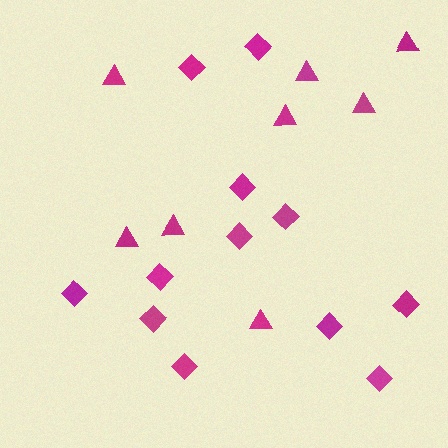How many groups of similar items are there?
There are 2 groups: one group of triangles (8) and one group of diamonds (12).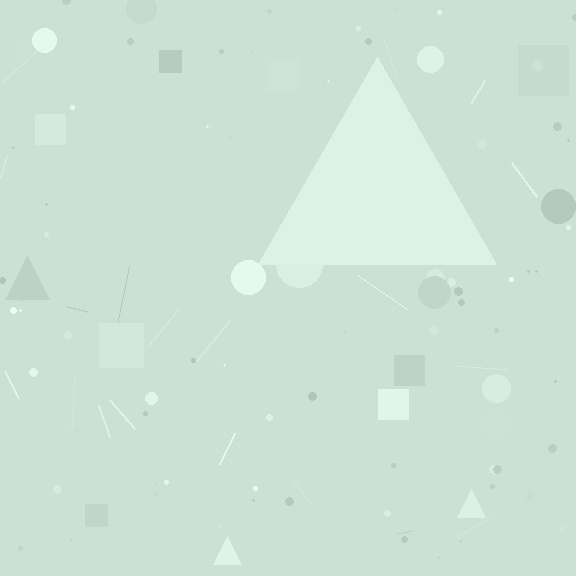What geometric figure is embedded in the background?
A triangle is embedded in the background.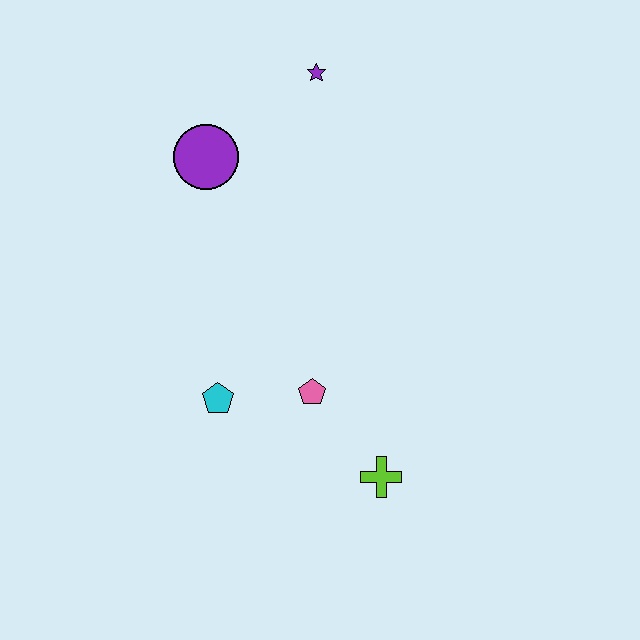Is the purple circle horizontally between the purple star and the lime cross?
No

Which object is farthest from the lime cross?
The purple star is farthest from the lime cross.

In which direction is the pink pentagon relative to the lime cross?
The pink pentagon is above the lime cross.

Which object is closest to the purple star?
The purple circle is closest to the purple star.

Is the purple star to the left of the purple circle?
No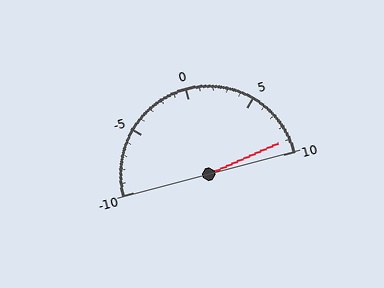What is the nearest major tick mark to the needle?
The nearest major tick mark is 10.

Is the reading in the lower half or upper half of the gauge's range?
The reading is in the upper half of the range (-10 to 10).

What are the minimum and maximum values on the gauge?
The gauge ranges from -10 to 10.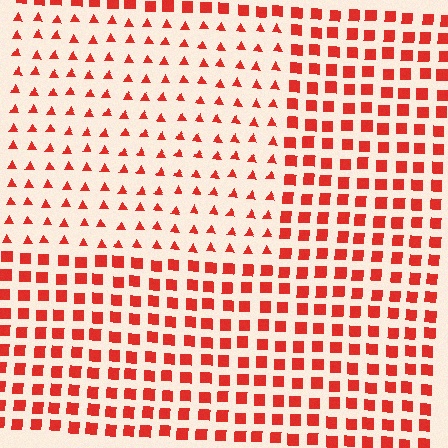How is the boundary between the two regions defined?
The boundary is defined by a change in element shape: triangles inside vs. squares outside. All elements share the same color and spacing.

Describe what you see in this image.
The image is filled with small red elements arranged in a uniform grid. A rectangle-shaped region contains triangles, while the surrounding area contains squares. The boundary is defined purely by the change in element shape.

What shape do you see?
I see a rectangle.